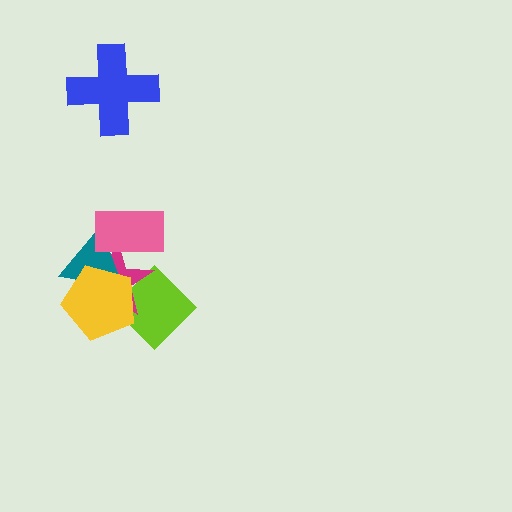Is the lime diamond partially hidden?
Yes, it is partially covered by another shape.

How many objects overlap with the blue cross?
0 objects overlap with the blue cross.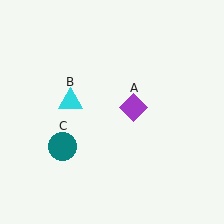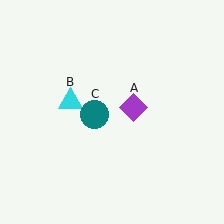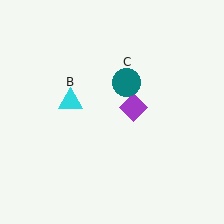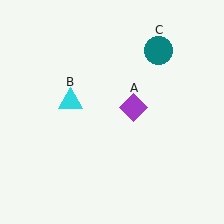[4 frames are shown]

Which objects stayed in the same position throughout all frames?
Purple diamond (object A) and cyan triangle (object B) remained stationary.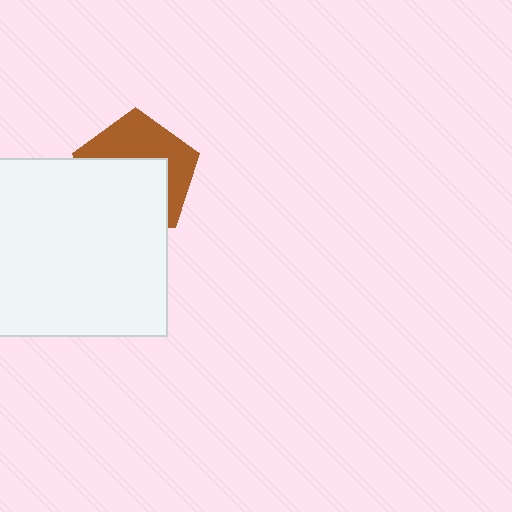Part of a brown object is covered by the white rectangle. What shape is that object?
It is a pentagon.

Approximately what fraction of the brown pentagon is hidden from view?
Roughly 54% of the brown pentagon is hidden behind the white rectangle.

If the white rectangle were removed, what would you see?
You would see the complete brown pentagon.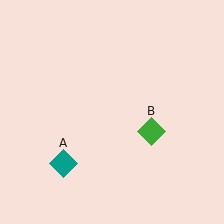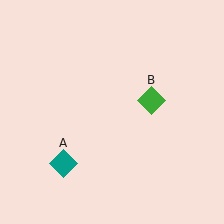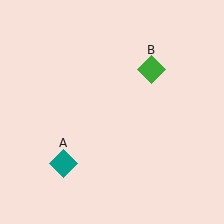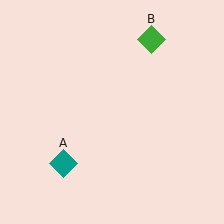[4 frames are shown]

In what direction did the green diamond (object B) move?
The green diamond (object B) moved up.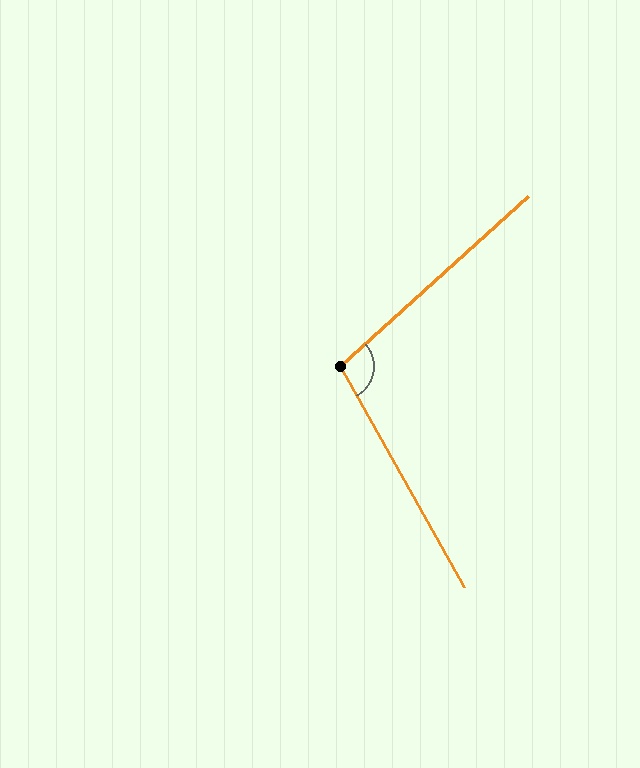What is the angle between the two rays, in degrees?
Approximately 103 degrees.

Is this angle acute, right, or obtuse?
It is obtuse.